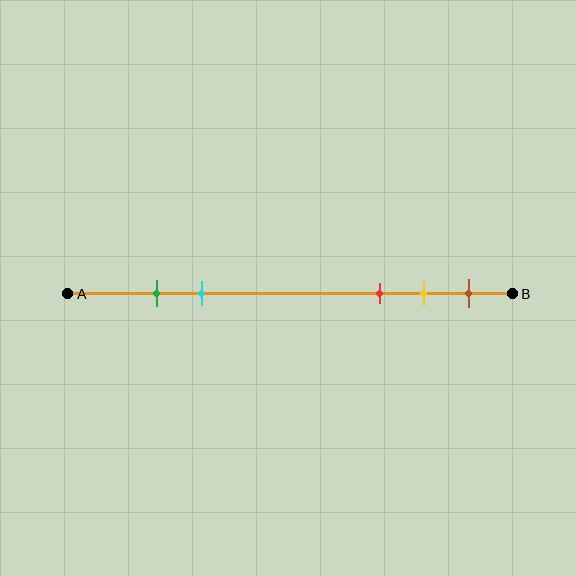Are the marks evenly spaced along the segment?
No, the marks are not evenly spaced.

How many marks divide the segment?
There are 5 marks dividing the segment.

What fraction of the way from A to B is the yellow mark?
The yellow mark is approximately 80% (0.8) of the way from A to B.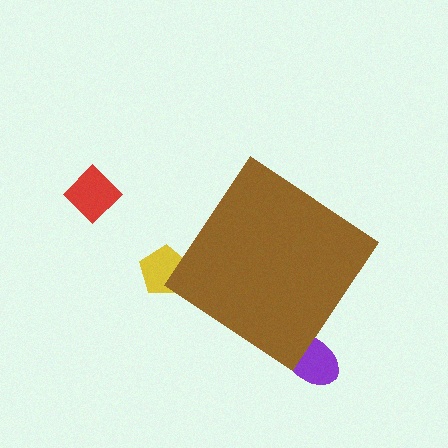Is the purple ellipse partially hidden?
Yes, the purple ellipse is partially hidden behind the brown diamond.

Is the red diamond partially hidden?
No, the red diamond is fully visible.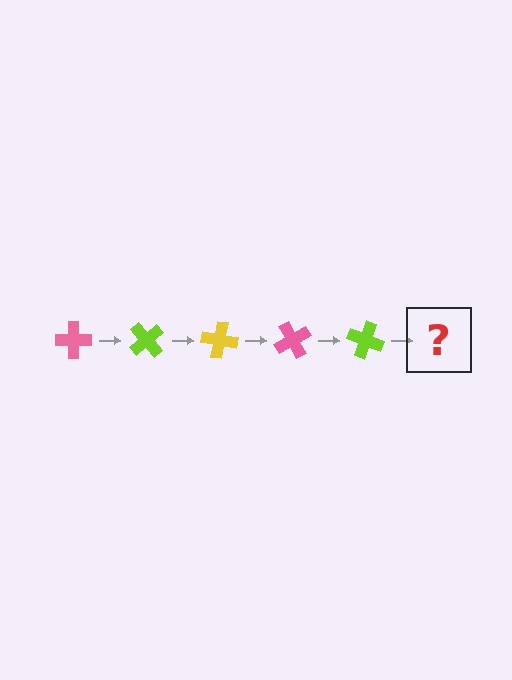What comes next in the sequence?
The next element should be a yellow cross, rotated 250 degrees from the start.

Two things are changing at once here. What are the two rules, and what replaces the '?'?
The two rules are that it rotates 50 degrees each step and the color cycles through pink, lime, and yellow. The '?' should be a yellow cross, rotated 250 degrees from the start.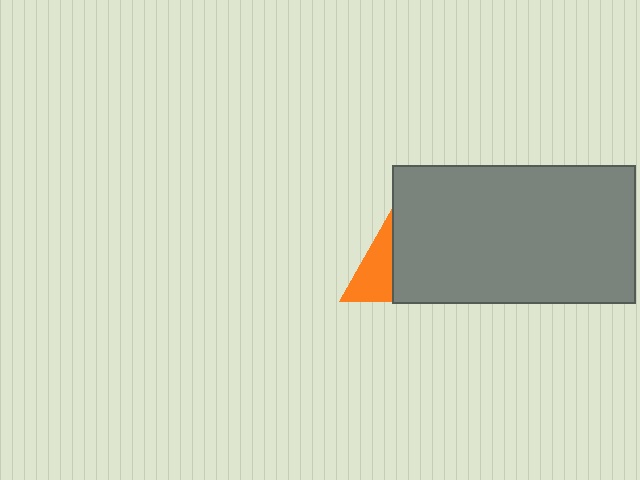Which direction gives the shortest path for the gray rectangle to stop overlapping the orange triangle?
Moving right gives the shortest separation.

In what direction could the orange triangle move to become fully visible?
The orange triangle could move left. That would shift it out from behind the gray rectangle entirely.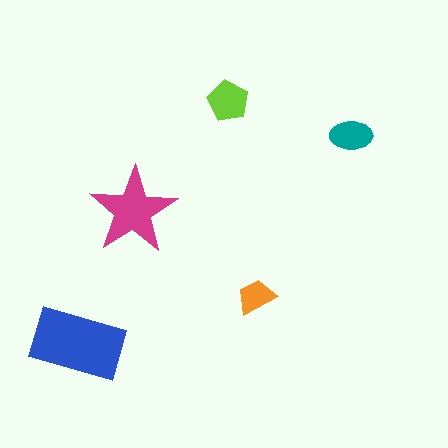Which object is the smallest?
The orange trapezoid.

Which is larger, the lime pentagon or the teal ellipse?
The lime pentagon.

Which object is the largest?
The blue rectangle.